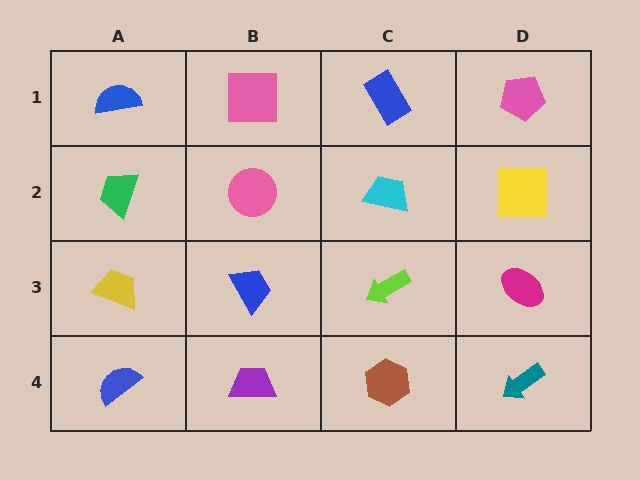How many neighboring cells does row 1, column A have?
2.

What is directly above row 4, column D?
A magenta ellipse.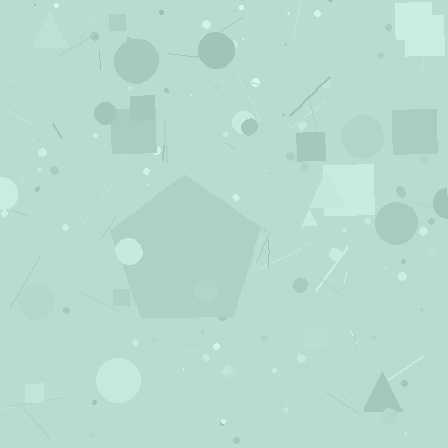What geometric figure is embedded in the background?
A pentagon is embedded in the background.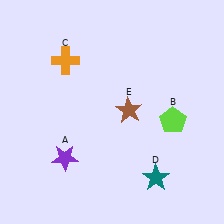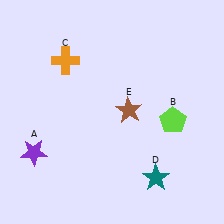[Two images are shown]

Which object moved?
The purple star (A) moved left.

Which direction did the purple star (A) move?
The purple star (A) moved left.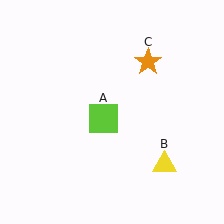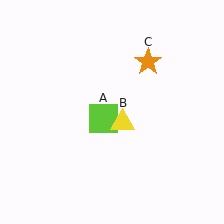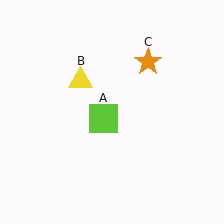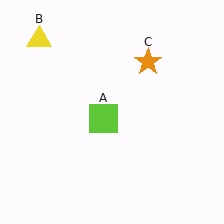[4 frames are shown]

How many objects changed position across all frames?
1 object changed position: yellow triangle (object B).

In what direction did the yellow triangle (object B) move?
The yellow triangle (object B) moved up and to the left.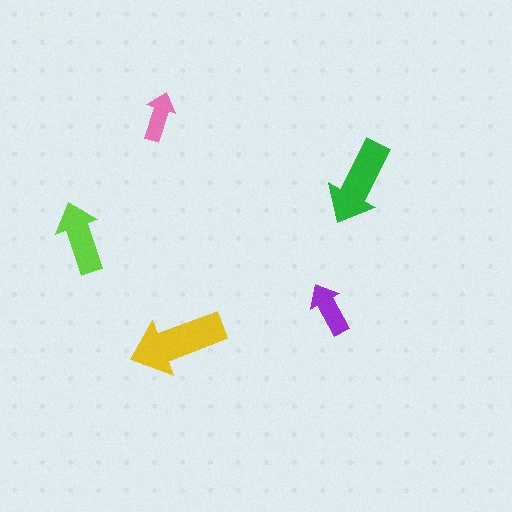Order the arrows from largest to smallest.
the yellow one, the green one, the lime one, the purple one, the pink one.